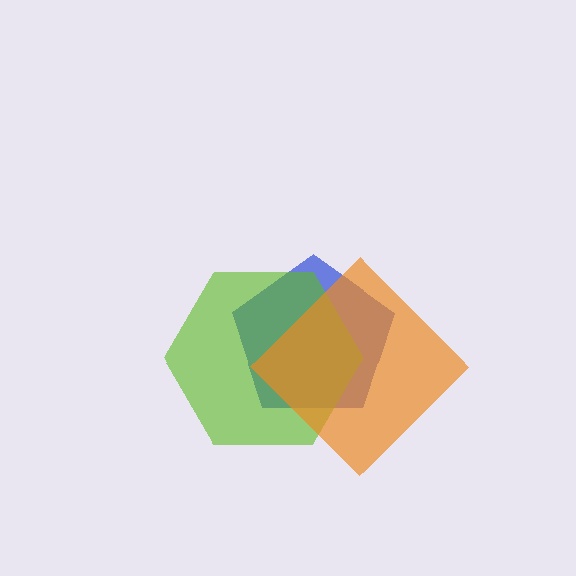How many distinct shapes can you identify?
There are 3 distinct shapes: a blue pentagon, a lime hexagon, an orange diamond.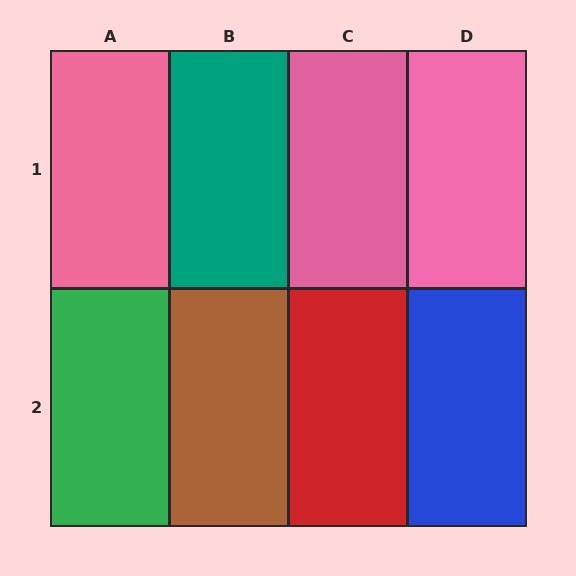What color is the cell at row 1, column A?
Pink.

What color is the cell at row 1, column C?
Pink.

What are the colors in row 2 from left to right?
Green, brown, red, blue.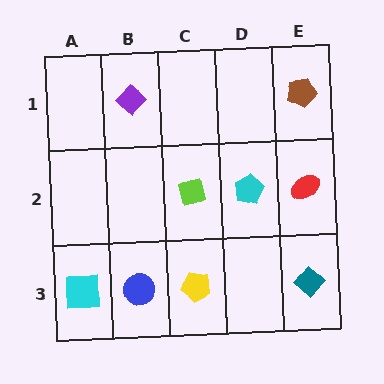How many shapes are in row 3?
4 shapes.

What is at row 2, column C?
A lime square.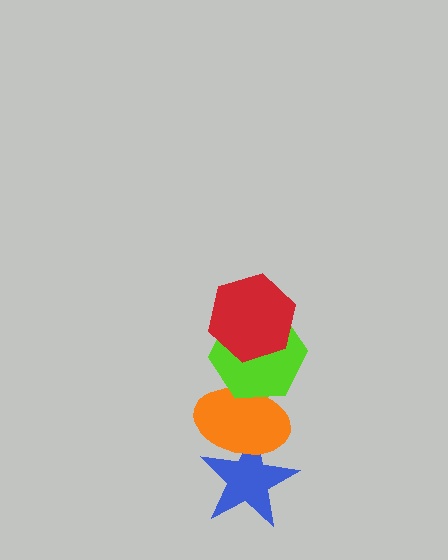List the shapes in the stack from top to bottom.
From top to bottom: the red hexagon, the lime hexagon, the orange ellipse, the blue star.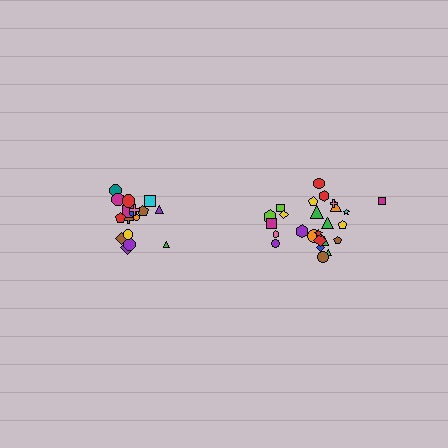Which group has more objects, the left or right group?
The right group.